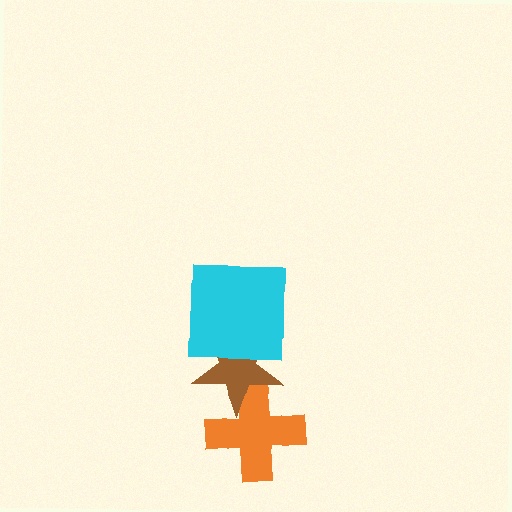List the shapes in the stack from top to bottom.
From top to bottom: the cyan square, the brown star, the orange cross.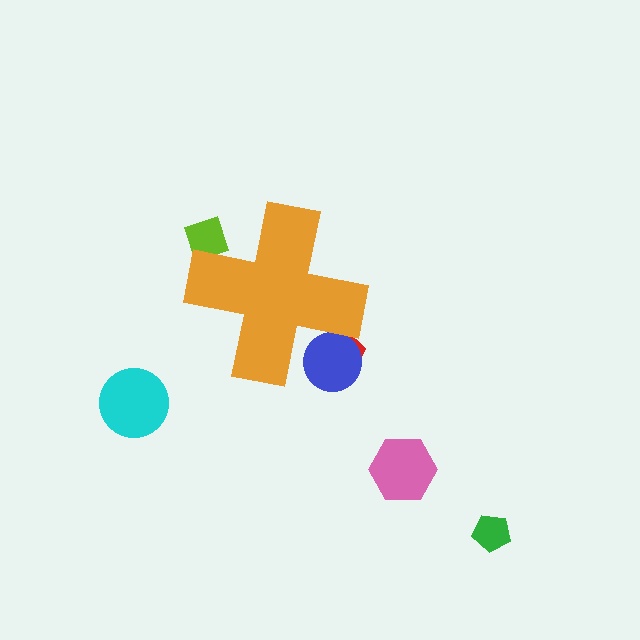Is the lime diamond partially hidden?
Yes, the lime diamond is partially hidden behind the orange cross.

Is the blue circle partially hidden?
Yes, the blue circle is partially hidden behind the orange cross.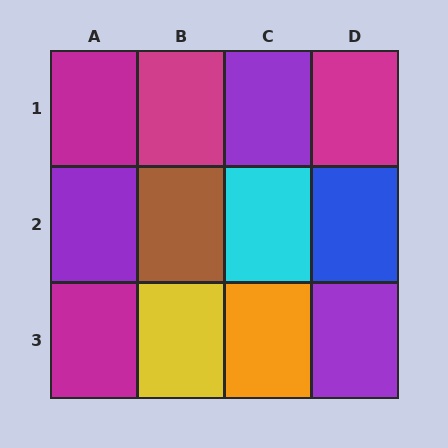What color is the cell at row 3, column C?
Orange.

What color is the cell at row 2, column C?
Cyan.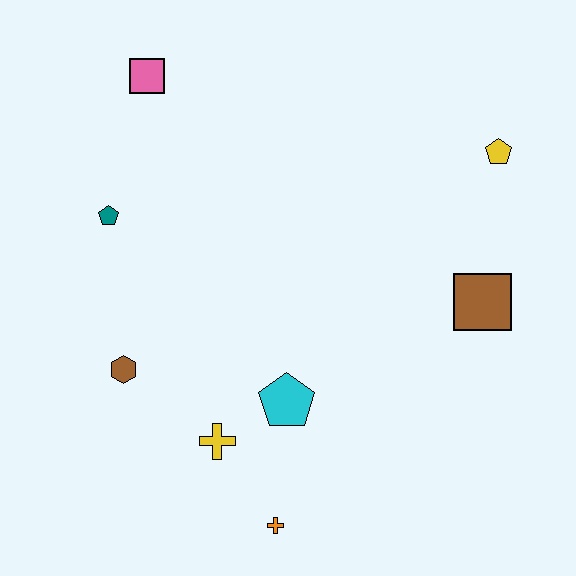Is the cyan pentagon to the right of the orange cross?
Yes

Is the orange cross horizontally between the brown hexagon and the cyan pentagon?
Yes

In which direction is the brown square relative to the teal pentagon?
The brown square is to the right of the teal pentagon.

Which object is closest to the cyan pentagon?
The yellow cross is closest to the cyan pentagon.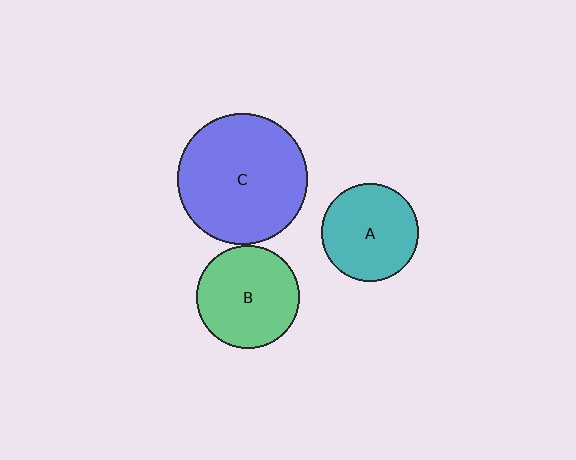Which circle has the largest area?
Circle C (blue).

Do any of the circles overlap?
No, none of the circles overlap.